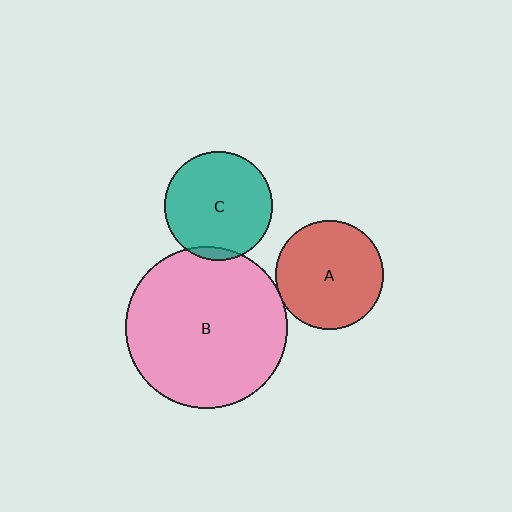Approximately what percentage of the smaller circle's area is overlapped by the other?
Approximately 5%.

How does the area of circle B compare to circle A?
Approximately 2.2 times.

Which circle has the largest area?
Circle B (pink).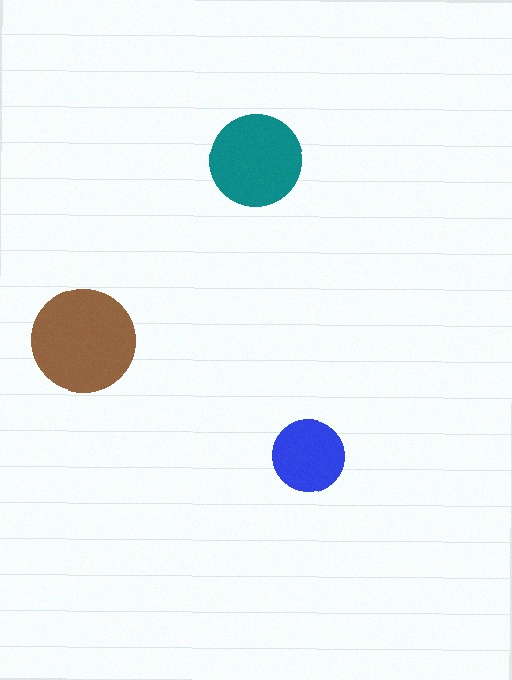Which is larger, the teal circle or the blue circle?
The teal one.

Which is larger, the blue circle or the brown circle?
The brown one.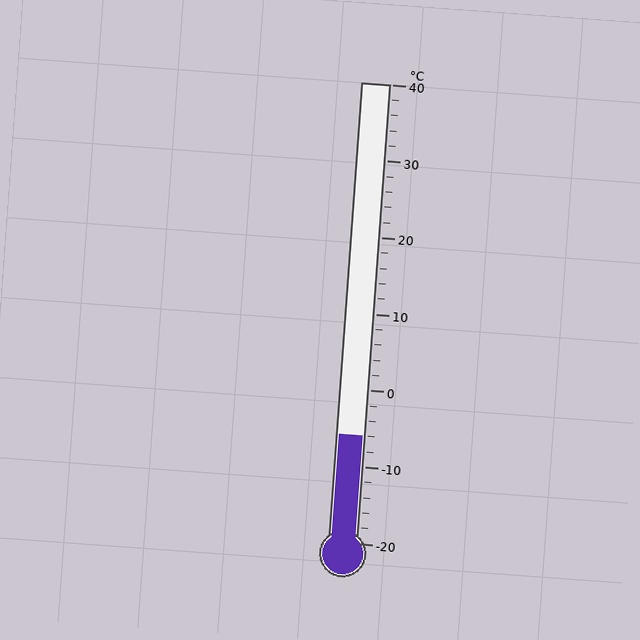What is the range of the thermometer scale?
The thermometer scale ranges from -20°C to 40°C.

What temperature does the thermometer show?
The thermometer shows approximately -6°C.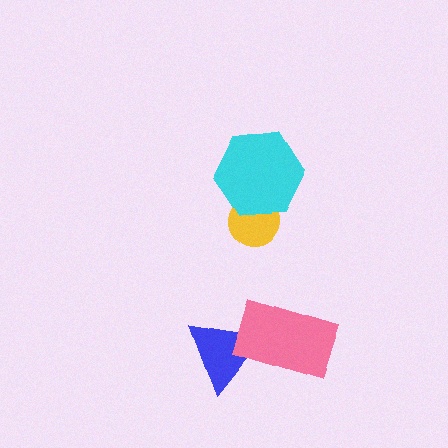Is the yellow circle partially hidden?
Yes, it is partially covered by another shape.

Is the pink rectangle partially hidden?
No, no other shape covers it.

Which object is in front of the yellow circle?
The cyan hexagon is in front of the yellow circle.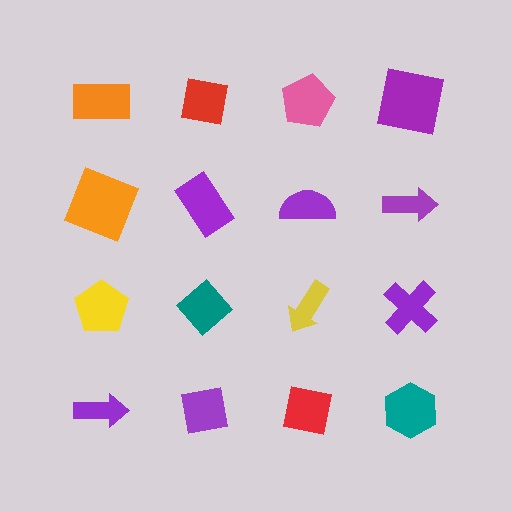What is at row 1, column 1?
An orange rectangle.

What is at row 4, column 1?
A purple arrow.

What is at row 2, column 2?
A purple rectangle.